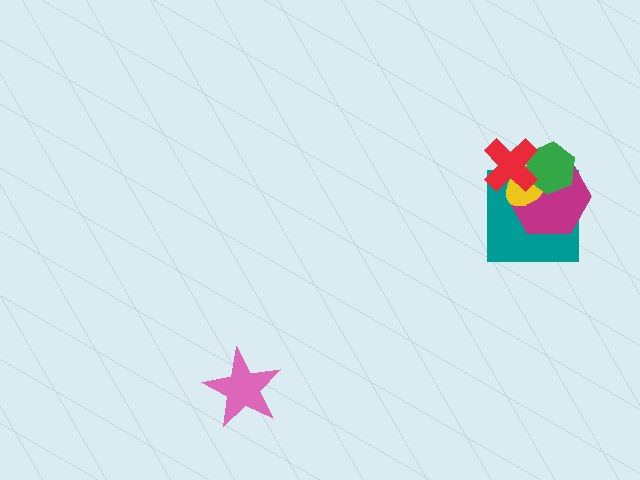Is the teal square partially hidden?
Yes, it is partially covered by another shape.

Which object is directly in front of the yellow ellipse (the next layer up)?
The green hexagon is directly in front of the yellow ellipse.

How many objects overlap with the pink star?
0 objects overlap with the pink star.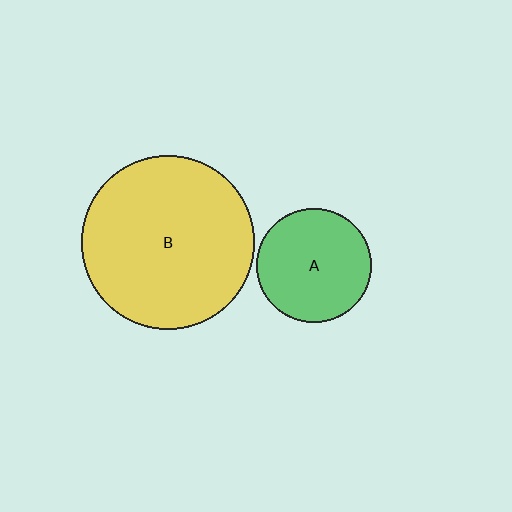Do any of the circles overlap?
No, none of the circles overlap.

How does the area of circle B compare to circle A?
Approximately 2.3 times.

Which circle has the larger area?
Circle B (yellow).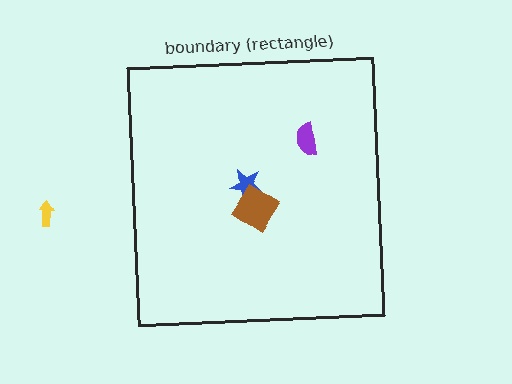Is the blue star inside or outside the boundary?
Inside.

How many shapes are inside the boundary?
3 inside, 1 outside.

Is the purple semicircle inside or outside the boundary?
Inside.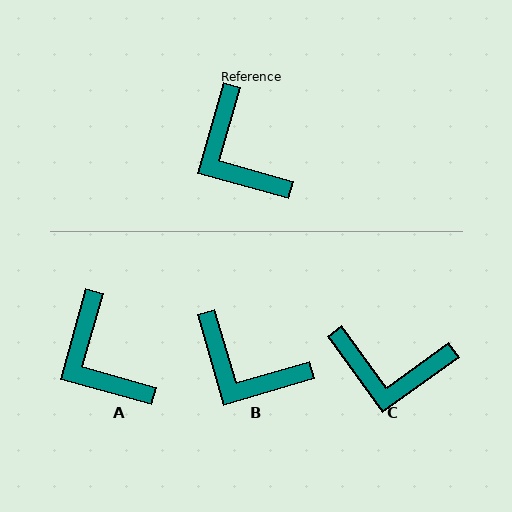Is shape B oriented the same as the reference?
No, it is off by about 32 degrees.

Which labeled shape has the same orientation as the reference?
A.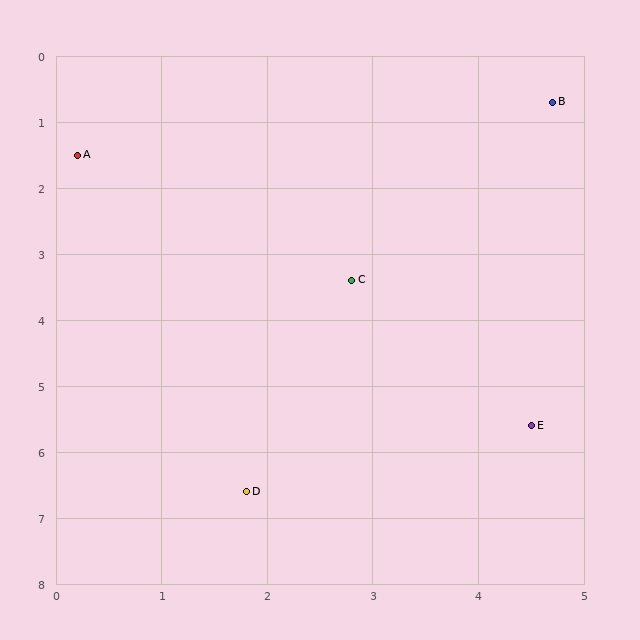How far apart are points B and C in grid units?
Points B and C are about 3.3 grid units apart.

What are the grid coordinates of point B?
Point B is at approximately (4.7, 0.7).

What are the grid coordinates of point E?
Point E is at approximately (4.5, 5.6).